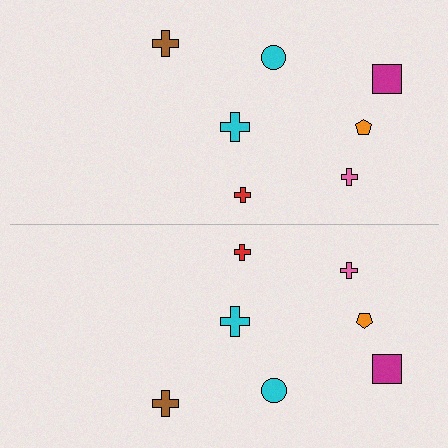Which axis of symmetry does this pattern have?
The pattern has a horizontal axis of symmetry running through the center of the image.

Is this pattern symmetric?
Yes, this pattern has bilateral (reflection) symmetry.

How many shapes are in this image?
There are 14 shapes in this image.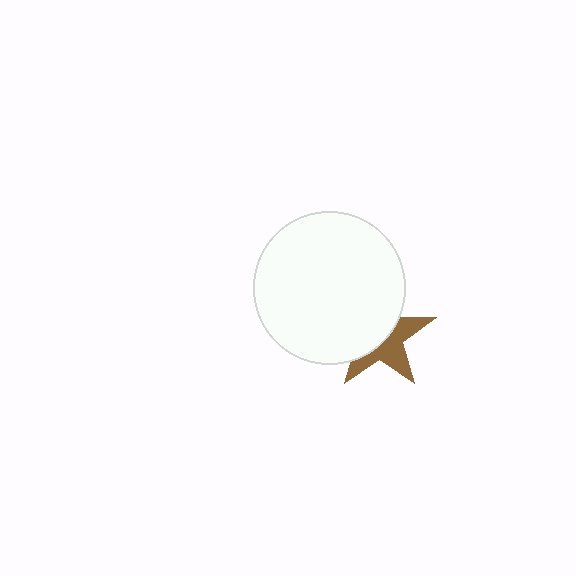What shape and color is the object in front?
The object in front is a white circle.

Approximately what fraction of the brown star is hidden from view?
Roughly 54% of the brown star is hidden behind the white circle.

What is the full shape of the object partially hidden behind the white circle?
The partially hidden object is a brown star.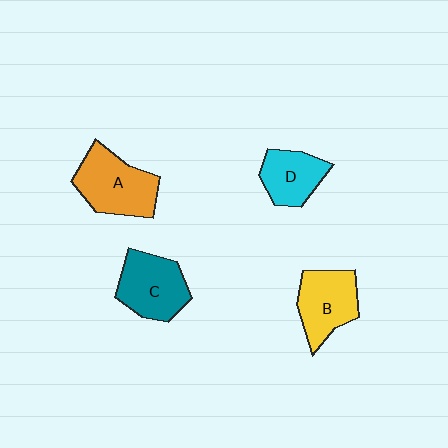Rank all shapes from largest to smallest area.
From largest to smallest: A (orange), C (teal), B (yellow), D (cyan).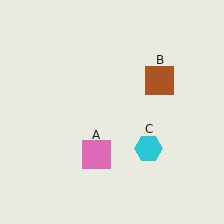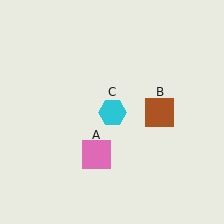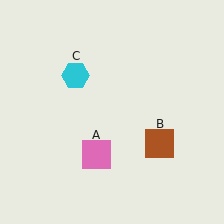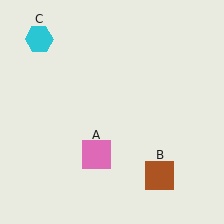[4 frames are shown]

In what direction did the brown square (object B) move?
The brown square (object B) moved down.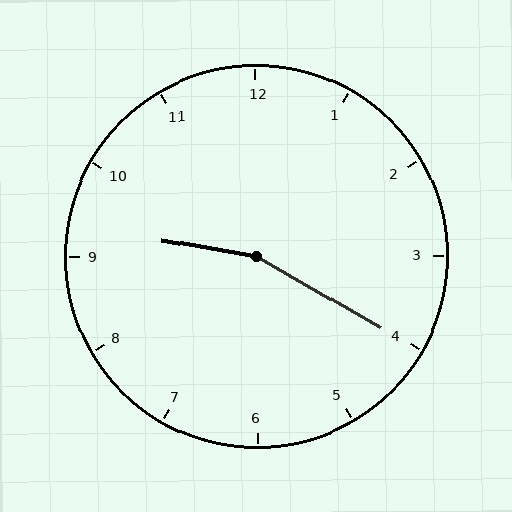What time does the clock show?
9:20.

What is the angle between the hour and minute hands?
Approximately 160 degrees.